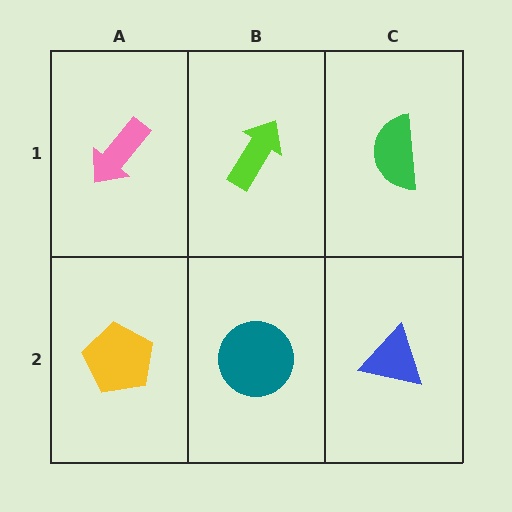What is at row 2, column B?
A teal circle.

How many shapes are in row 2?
3 shapes.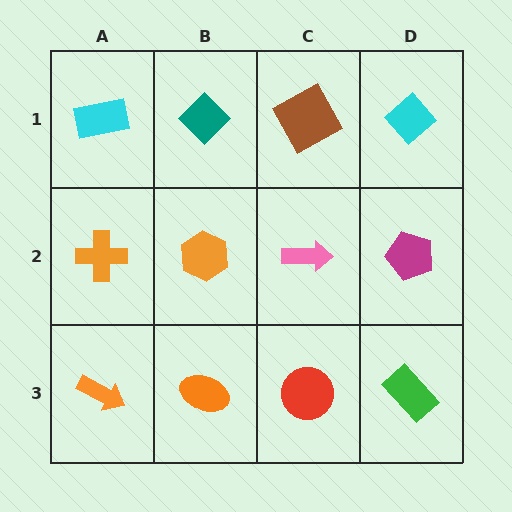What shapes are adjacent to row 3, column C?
A pink arrow (row 2, column C), an orange ellipse (row 3, column B), a green rectangle (row 3, column D).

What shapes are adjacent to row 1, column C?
A pink arrow (row 2, column C), a teal diamond (row 1, column B), a cyan diamond (row 1, column D).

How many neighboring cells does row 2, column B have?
4.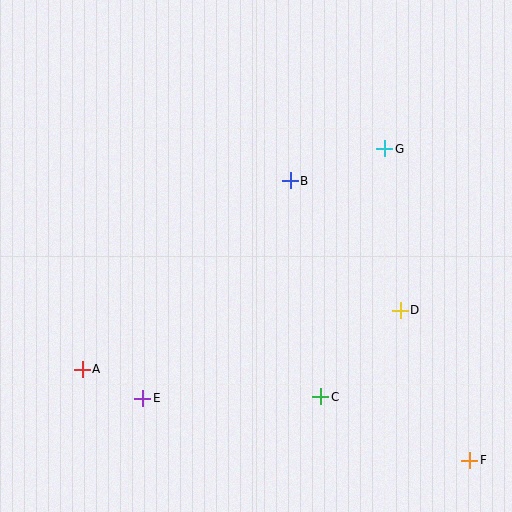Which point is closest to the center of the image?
Point B at (290, 181) is closest to the center.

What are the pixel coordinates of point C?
Point C is at (321, 397).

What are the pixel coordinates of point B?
Point B is at (290, 181).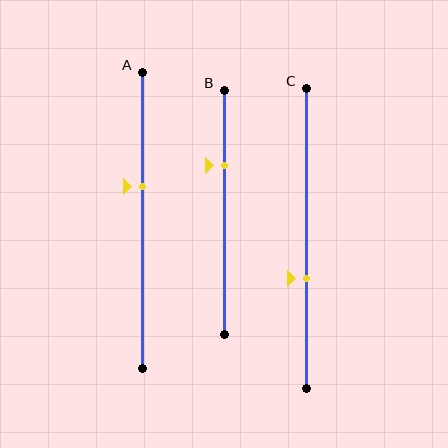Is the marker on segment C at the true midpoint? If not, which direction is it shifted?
No, the marker on segment C is shifted downward by about 14% of the segment length.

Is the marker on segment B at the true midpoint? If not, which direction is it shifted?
No, the marker on segment B is shifted upward by about 19% of the segment length.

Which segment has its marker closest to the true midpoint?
Segment A has its marker closest to the true midpoint.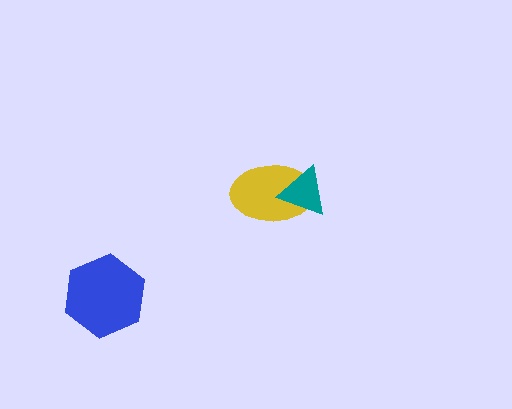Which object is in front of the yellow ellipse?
The teal triangle is in front of the yellow ellipse.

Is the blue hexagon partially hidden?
No, no other shape covers it.